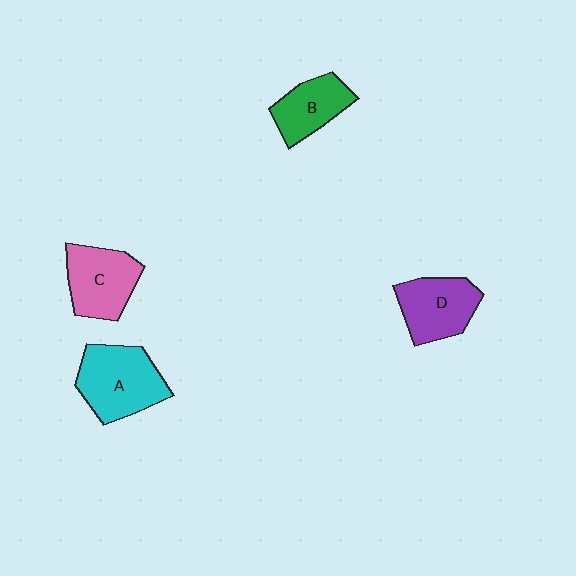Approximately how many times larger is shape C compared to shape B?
Approximately 1.3 times.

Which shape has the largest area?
Shape A (cyan).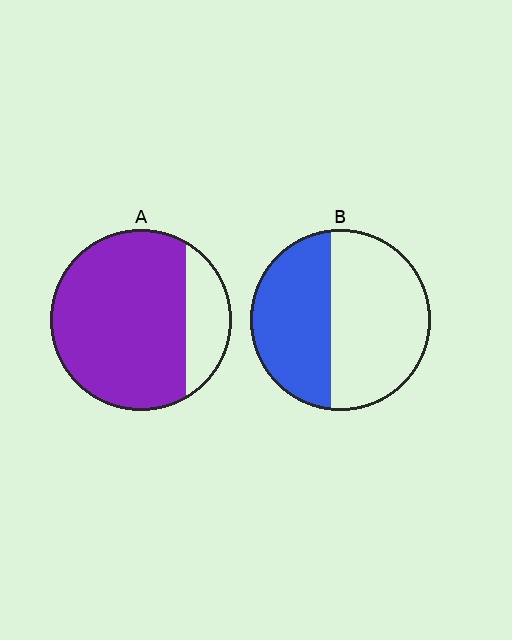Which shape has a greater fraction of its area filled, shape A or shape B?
Shape A.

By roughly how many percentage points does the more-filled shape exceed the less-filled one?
By roughly 35 percentage points (A over B).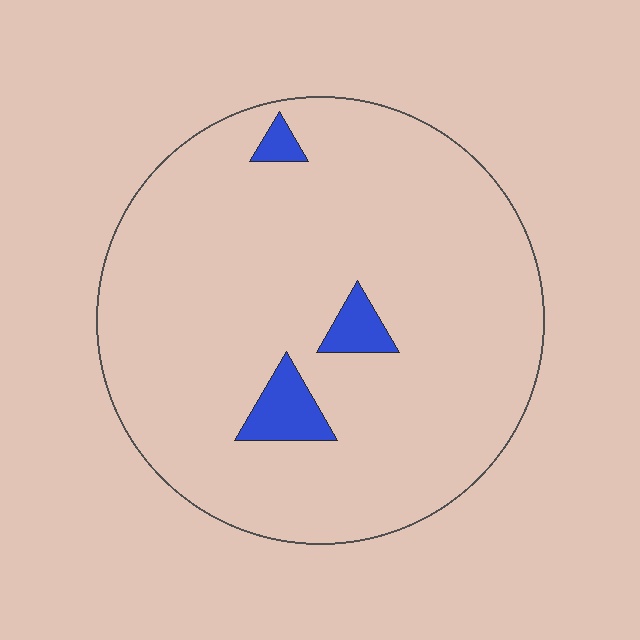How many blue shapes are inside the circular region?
3.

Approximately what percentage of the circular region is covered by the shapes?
Approximately 5%.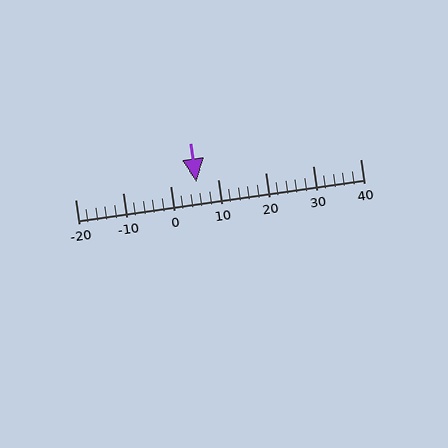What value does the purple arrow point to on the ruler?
The purple arrow points to approximately 6.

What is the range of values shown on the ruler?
The ruler shows values from -20 to 40.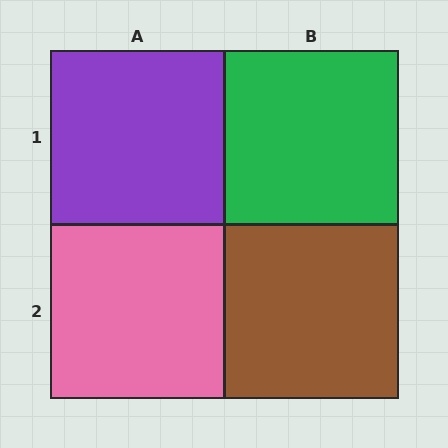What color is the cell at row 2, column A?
Pink.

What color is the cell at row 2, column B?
Brown.